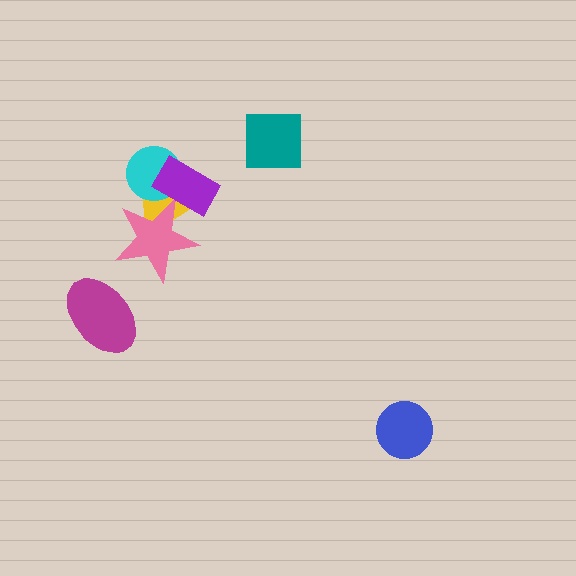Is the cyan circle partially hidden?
Yes, it is partially covered by another shape.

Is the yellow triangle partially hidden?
Yes, it is partially covered by another shape.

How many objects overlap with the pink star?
2 objects overlap with the pink star.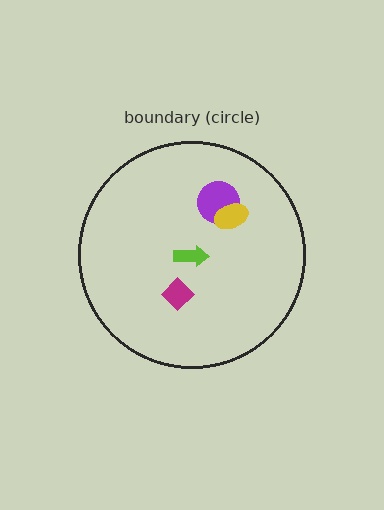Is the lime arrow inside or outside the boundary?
Inside.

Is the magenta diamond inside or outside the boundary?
Inside.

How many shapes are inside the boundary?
4 inside, 0 outside.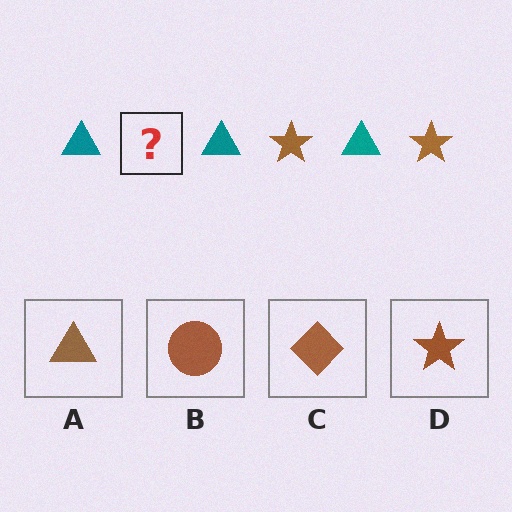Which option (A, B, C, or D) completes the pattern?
D.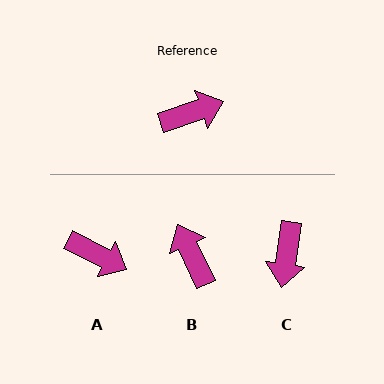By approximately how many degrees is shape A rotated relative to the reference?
Approximately 46 degrees clockwise.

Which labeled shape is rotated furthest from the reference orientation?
C, about 118 degrees away.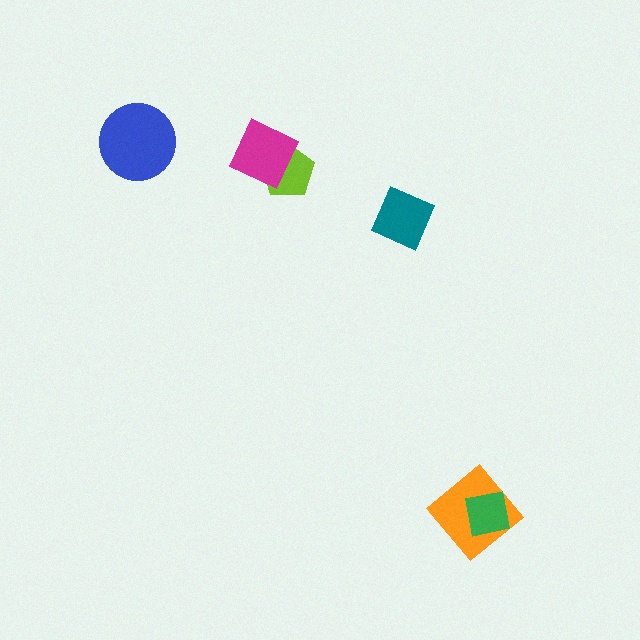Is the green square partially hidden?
No, no other shape covers it.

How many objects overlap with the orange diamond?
1 object overlaps with the orange diamond.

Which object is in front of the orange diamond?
The green square is in front of the orange diamond.